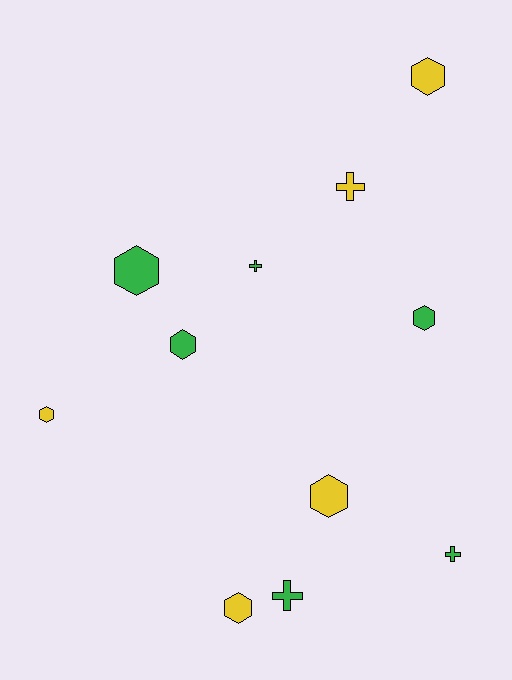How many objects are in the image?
There are 11 objects.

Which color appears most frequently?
Green, with 6 objects.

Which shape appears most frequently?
Hexagon, with 7 objects.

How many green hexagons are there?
There are 3 green hexagons.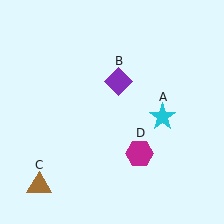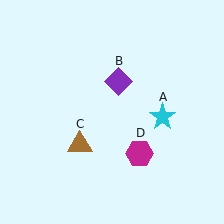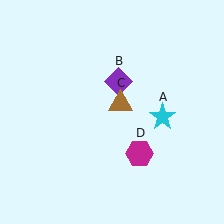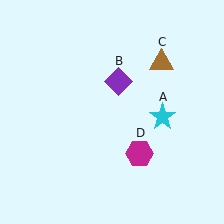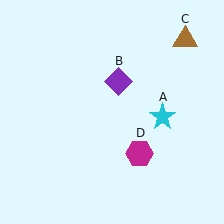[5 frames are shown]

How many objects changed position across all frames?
1 object changed position: brown triangle (object C).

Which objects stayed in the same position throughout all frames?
Cyan star (object A) and purple diamond (object B) and magenta hexagon (object D) remained stationary.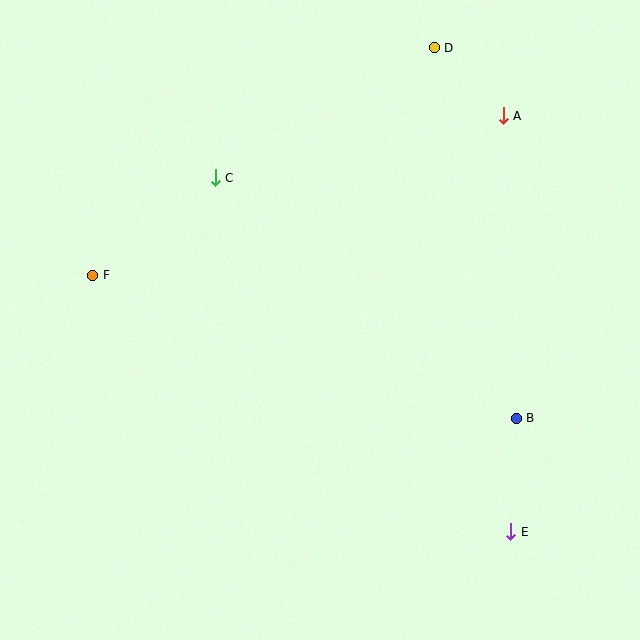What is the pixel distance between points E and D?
The distance between E and D is 490 pixels.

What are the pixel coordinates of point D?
Point D is at (434, 48).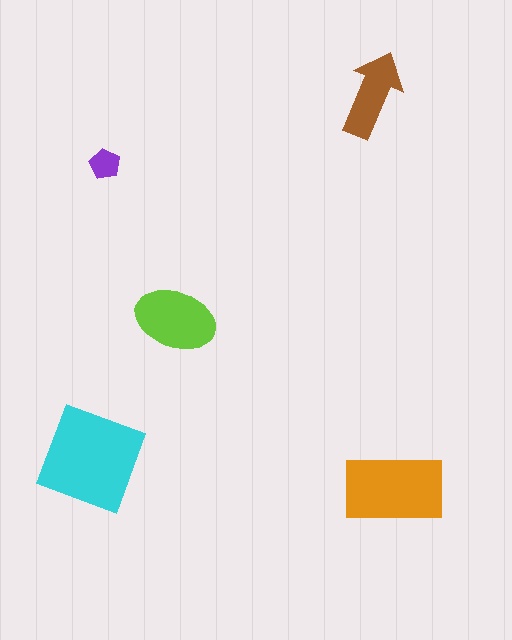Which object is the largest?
The cyan diamond.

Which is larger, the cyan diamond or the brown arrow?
The cyan diamond.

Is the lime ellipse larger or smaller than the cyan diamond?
Smaller.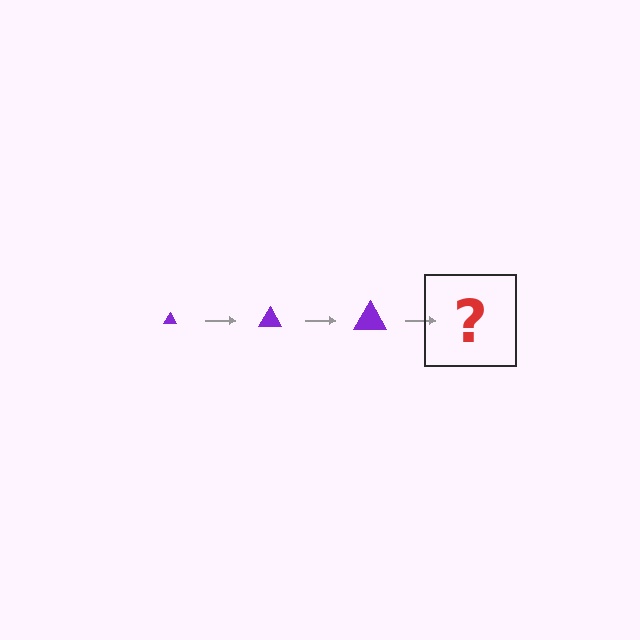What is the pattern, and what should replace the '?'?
The pattern is that the triangle gets progressively larger each step. The '?' should be a purple triangle, larger than the previous one.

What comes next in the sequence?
The next element should be a purple triangle, larger than the previous one.